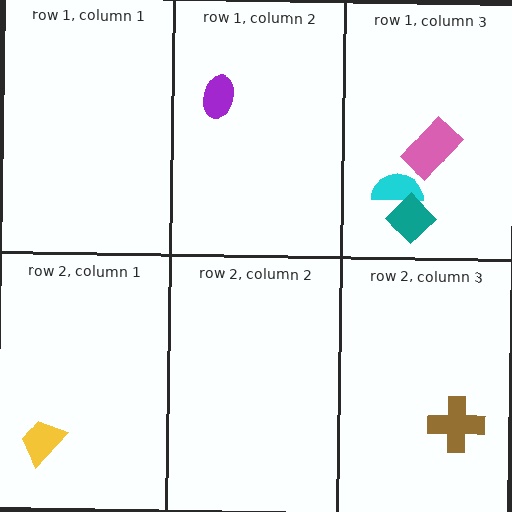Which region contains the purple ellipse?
The row 1, column 2 region.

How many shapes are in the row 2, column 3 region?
1.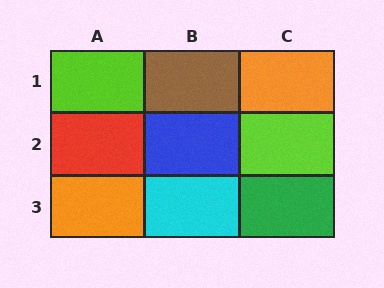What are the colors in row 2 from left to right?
Red, blue, lime.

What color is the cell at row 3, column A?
Orange.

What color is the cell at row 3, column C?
Green.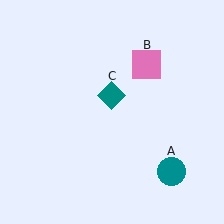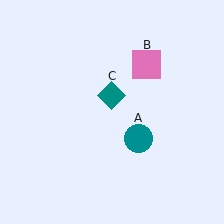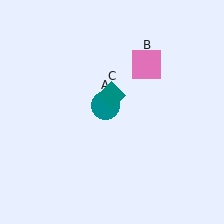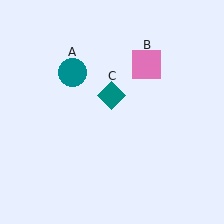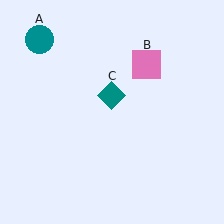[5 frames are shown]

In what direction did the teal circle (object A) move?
The teal circle (object A) moved up and to the left.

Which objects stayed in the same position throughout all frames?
Pink square (object B) and teal diamond (object C) remained stationary.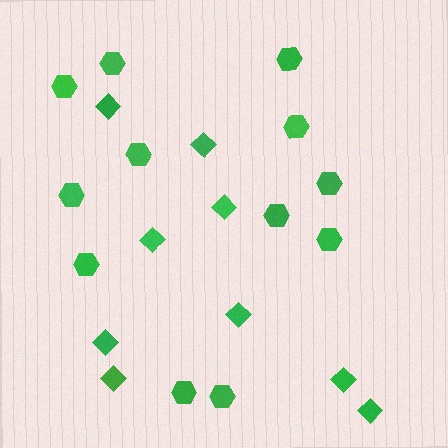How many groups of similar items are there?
There are 2 groups: one group of hexagons (12) and one group of diamonds (9).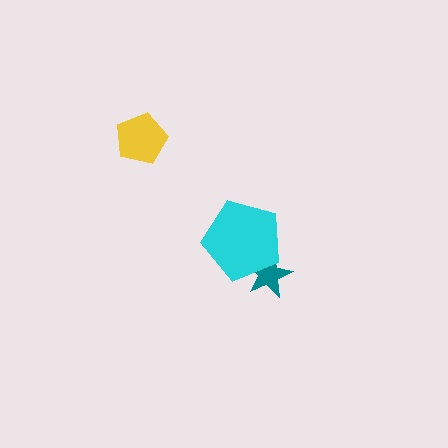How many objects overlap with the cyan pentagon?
1 object overlaps with the cyan pentagon.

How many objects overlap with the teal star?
1 object overlaps with the teal star.